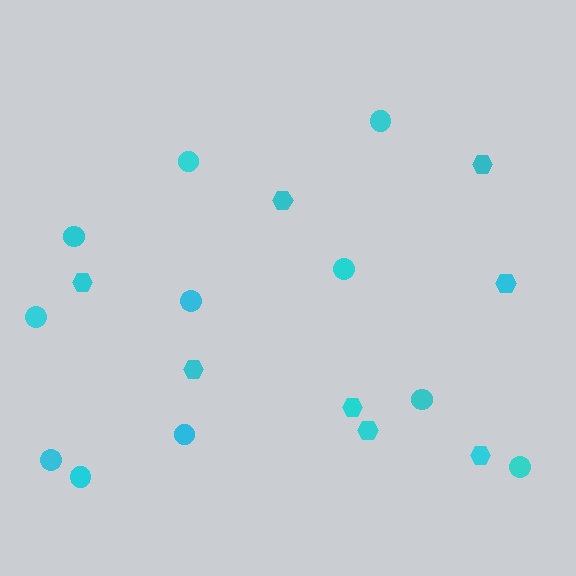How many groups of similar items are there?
There are 2 groups: one group of circles (11) and one group of hexagons (8).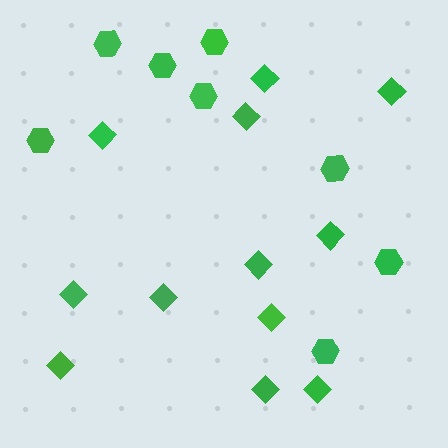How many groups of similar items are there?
There are 2 groups: one group of diamonds (12) and one group of hexagons (8).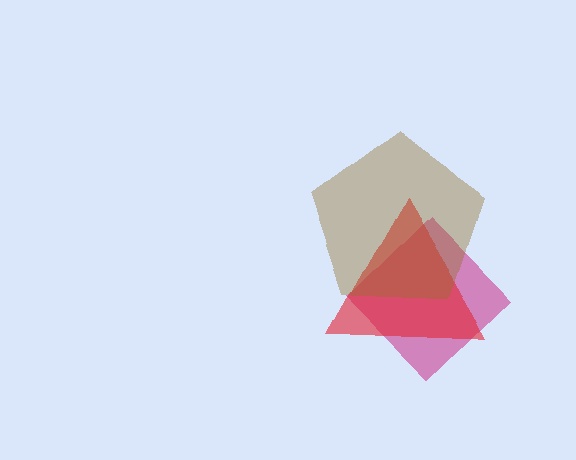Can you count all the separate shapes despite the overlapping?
Yes, there are 3 separate shapes.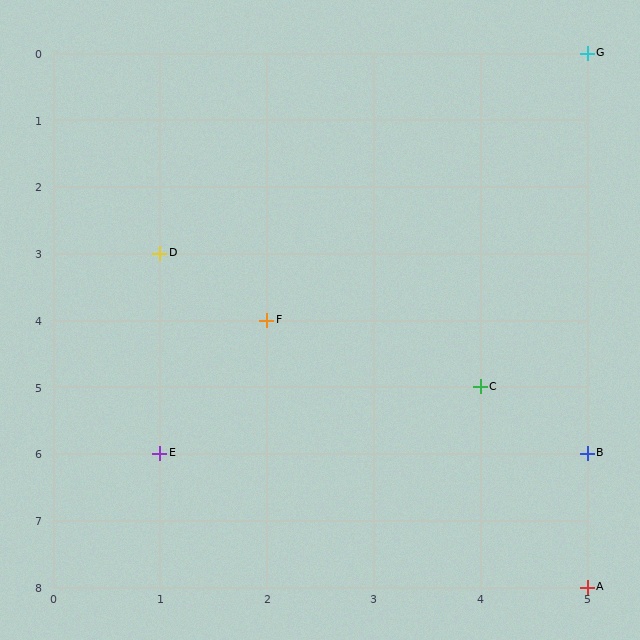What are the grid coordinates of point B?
Point B is at grid coordinates (5, 6).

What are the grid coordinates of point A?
Point A is at grid coordinates (5, 8).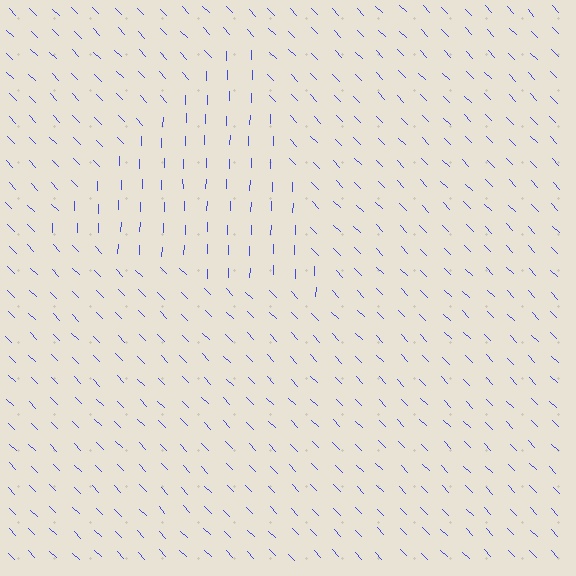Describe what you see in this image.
The image is filled with small blue line segments. A triangle region in the image has lines oriented differently from the surrounding lines, creating a visible texture boundary.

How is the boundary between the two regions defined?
The boundary is defined purely by a change in line orientation (approximately 45 degrees difference). All lines are the same color and thickness.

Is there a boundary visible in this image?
Yes, there is a texture boundary formed by a change in line orientation.